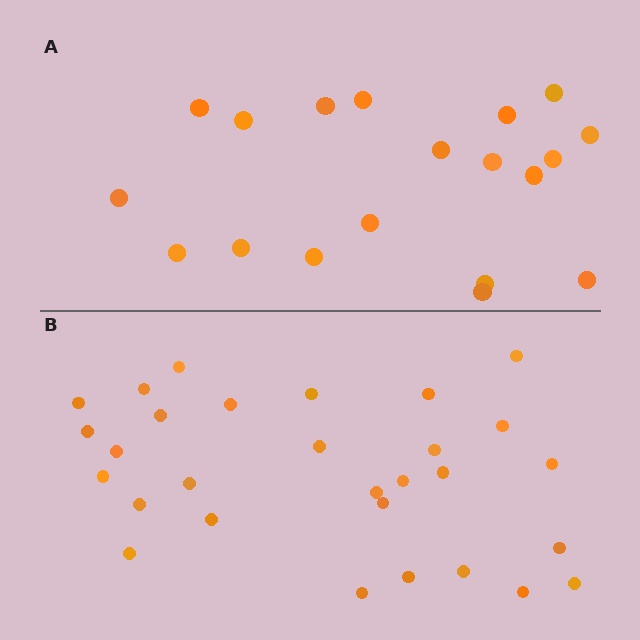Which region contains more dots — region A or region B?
Region B (the bottom region) has more dots.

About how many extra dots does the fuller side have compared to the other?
Region B has roughly 10 or so more dots than region A.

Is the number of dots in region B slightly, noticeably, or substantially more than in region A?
Region B has substantially more. The ratio is roughly 1.5 to 1.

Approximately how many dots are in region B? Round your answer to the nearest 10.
About 30 dots. (The exact count is 29, which rounds to 30.)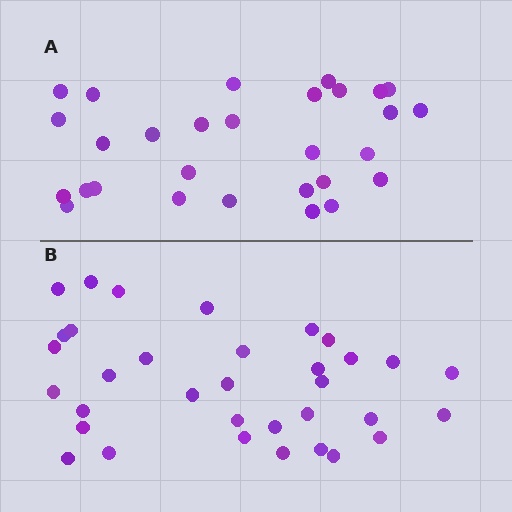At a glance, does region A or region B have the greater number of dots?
Region B (the bottom region) has more dots.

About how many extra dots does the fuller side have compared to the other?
Region B has about 5 more dots than region A.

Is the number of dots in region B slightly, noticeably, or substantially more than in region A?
Region B has only slightly more — the two regions are fairly close. The ratio is roughly 1.2 to 1.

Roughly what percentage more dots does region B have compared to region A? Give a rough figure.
About 15% more.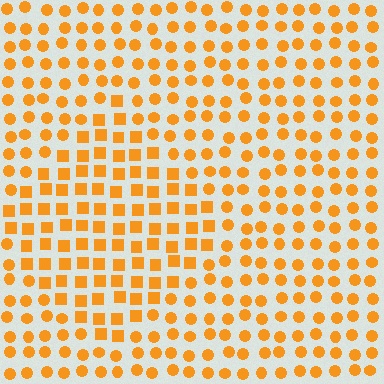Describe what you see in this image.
The image is filled with small orange elements arranged in a uniform grid. A diamond-shaped region contains squares, while the surrounding area contains circles. The boundary is defined purely by the change in element shape.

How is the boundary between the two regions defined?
The boundary is defined by a change in element shape: squares inside vs. circles outside. All elements share the same color and spacing.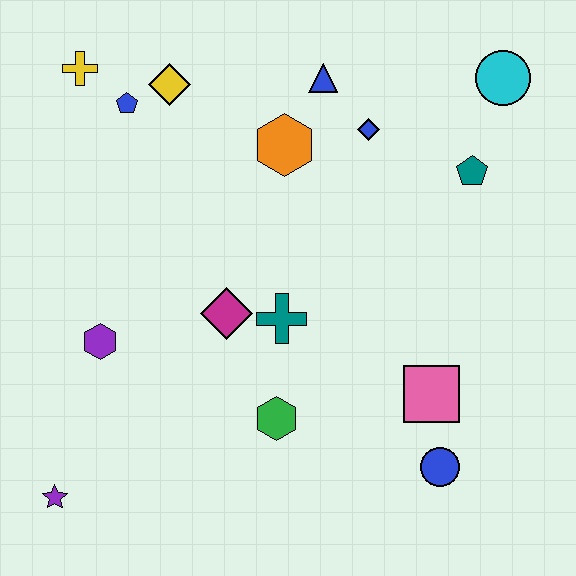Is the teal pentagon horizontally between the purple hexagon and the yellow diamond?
No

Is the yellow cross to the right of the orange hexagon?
No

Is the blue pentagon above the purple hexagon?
Yes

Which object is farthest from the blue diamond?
The purple star is farthest from the blue diamond.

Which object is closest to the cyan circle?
The teal pentagon is closest to the cyan circle.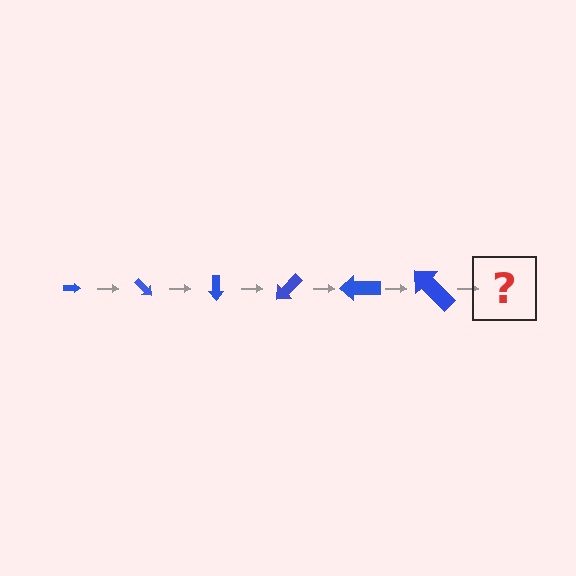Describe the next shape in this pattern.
It should be an arrow, larger than the previous one and rotated 270 degrees from the start.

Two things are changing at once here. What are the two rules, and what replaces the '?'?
The two rules are that the arrow grows larger each step and it rotates 45 degrees each step. The '?' should be an arrow, larger than the previous one and rotated 270 degrees from the start.